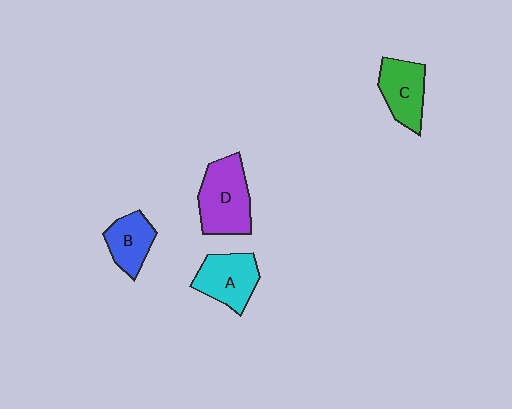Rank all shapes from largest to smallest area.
From largest to smallest: D (purple), A (cyan), C (green), B (blue).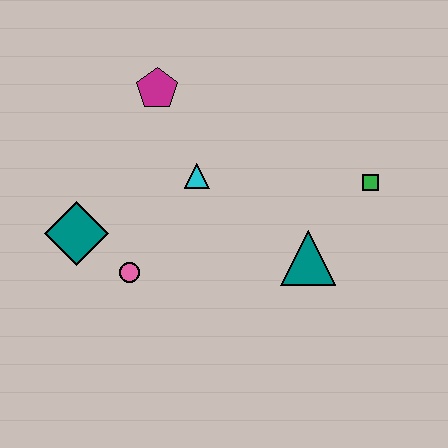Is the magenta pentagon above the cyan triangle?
Yes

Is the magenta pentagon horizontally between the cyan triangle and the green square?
No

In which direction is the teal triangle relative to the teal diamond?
The teal triangle is to the right of the teal diamond.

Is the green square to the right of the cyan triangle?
Yes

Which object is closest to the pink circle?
The teal diamond is closest to the pink circle.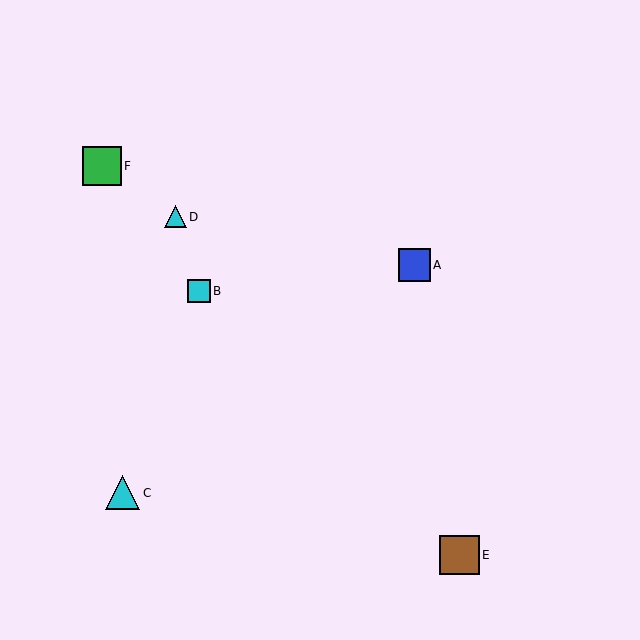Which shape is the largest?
The brown square (labeled E) is the largest.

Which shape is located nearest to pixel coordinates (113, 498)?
The cyan triangle (labeled C) at (123, 493) is nearest to that location.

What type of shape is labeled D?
Shape D is a cyan triangle.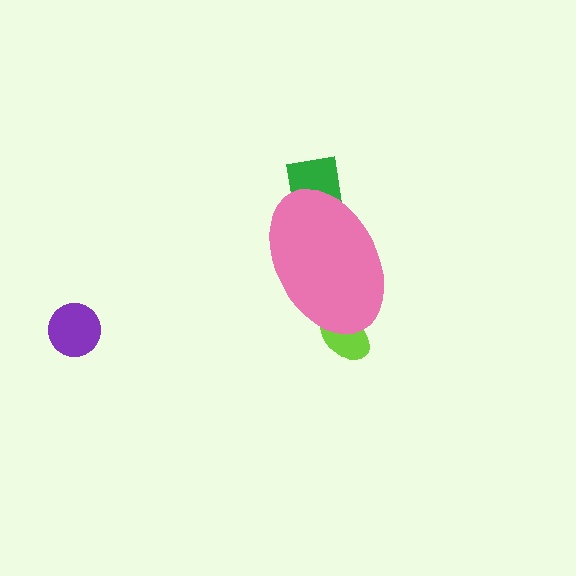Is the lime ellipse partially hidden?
Yes, the lime ellipse is partially hidden behind the pink ellipse.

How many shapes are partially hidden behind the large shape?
2 shapes are partially hidden.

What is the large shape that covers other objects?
A pink ellipse.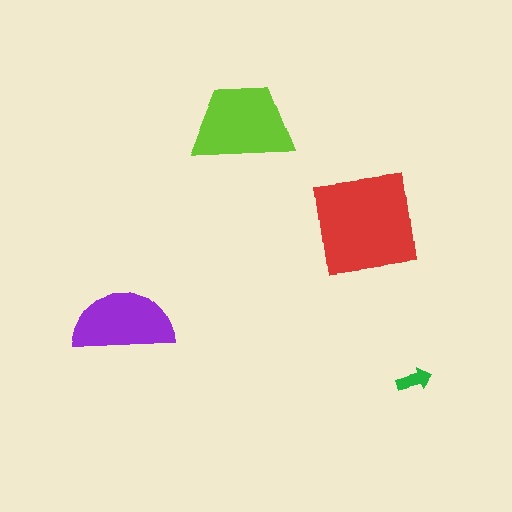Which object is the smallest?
The green arrow.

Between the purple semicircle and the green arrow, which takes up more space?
The purple semicircle.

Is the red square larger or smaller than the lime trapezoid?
Larger.